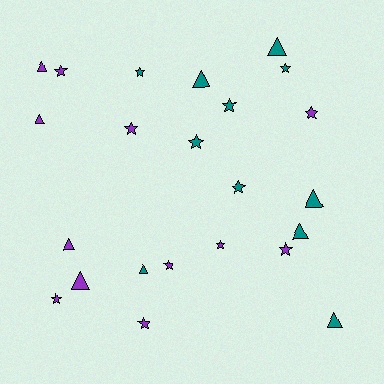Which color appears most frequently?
Purple, with 12 objects.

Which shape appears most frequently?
Star, with 13 objects.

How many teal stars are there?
There are 5 teal stars.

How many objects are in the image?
There are 23 objects.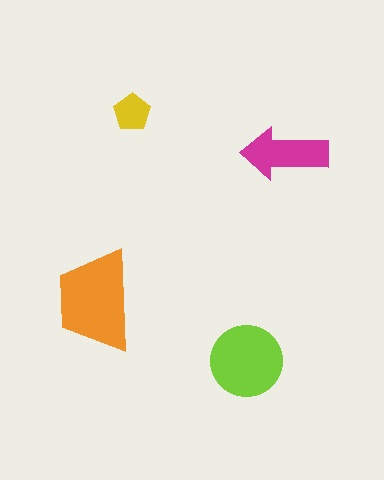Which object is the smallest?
The yellow pentagon.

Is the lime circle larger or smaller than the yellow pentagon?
Larger.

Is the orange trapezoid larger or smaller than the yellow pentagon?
Larger.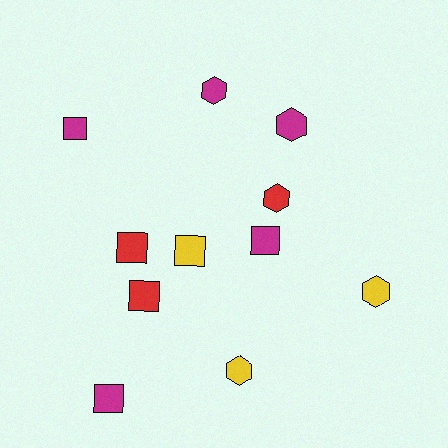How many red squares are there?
There are 2 red squares.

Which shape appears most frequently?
Square, with 6 objects.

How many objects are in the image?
There are 11 objects.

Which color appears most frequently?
Magenta, with 5 objects.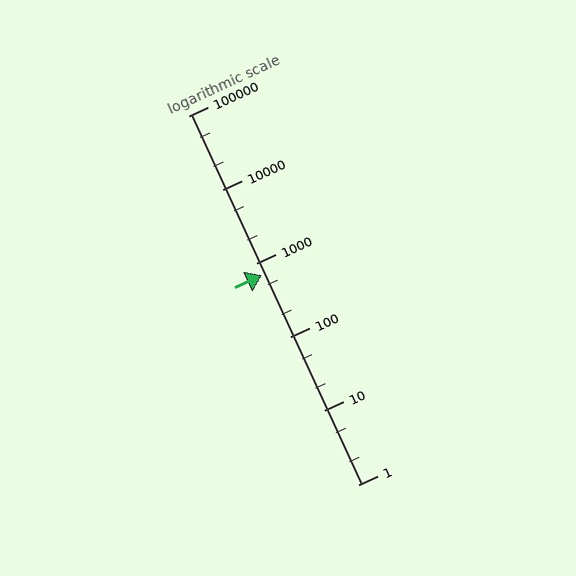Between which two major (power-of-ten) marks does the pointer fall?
The pointer is between 100 and 1000.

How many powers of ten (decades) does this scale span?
The scale spans 5 decades, from 1 to 100000.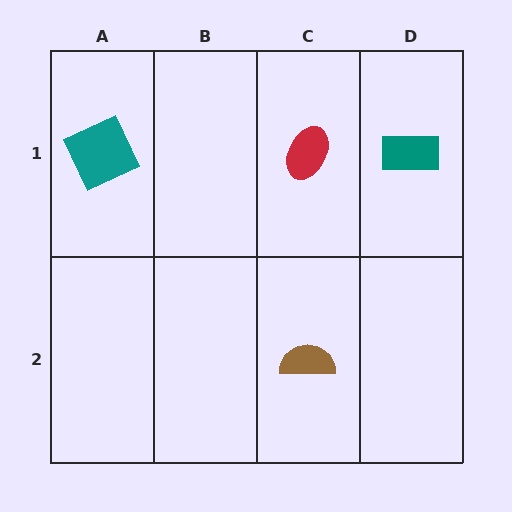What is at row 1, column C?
A red ellipse.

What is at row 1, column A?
A teal square.